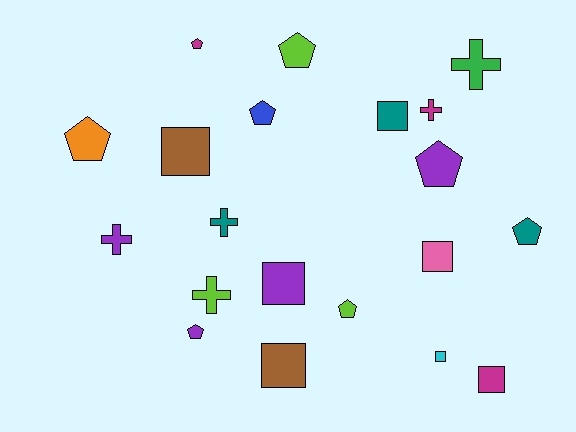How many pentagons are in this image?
There are 8 pentagons.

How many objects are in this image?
There are 20 objects.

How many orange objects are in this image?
There is 1 orange object.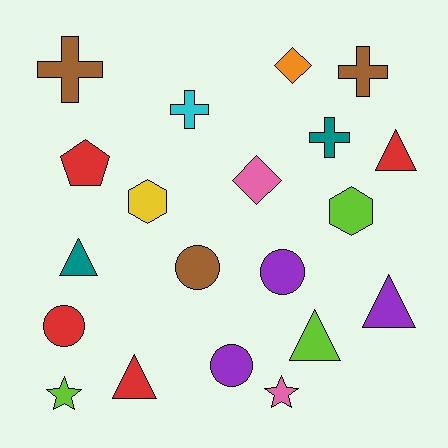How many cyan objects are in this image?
There is 1 cyan object.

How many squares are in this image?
There are no squares.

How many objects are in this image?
There are 20 objects.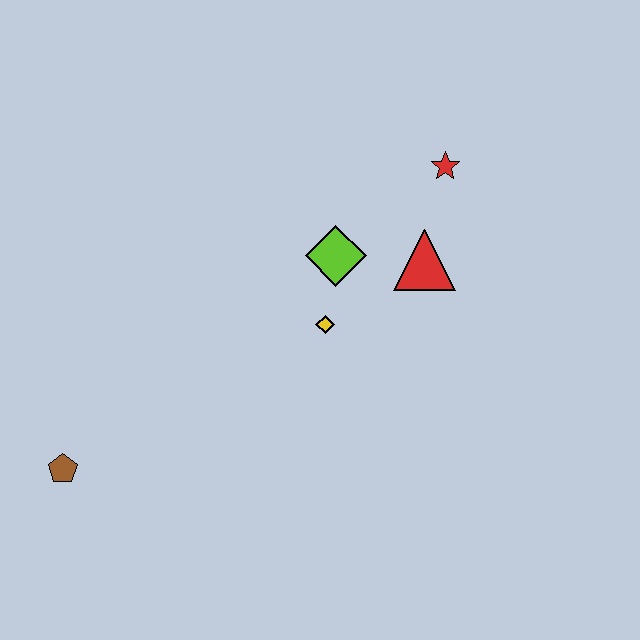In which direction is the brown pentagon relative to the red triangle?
The brown pentagon is to the left of the red triangle.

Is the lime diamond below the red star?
Yes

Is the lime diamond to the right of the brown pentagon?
Yes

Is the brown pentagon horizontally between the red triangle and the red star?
No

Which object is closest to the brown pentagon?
The yellow diamond is closest to the brown pentagon.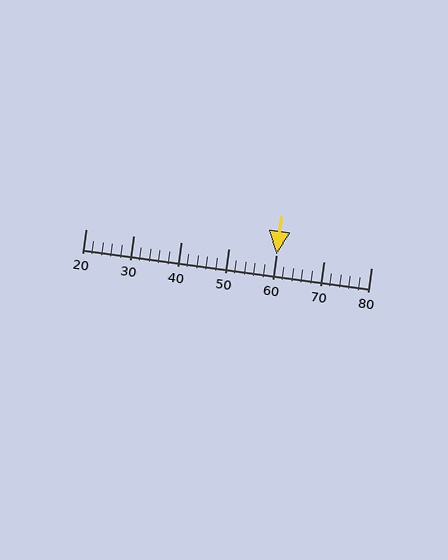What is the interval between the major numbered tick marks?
The major tick marks are spaced 10 units apart.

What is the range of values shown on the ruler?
The ruler shows values from 20 to 80.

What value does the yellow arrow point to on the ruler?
The yellow arrow points to approximately 60.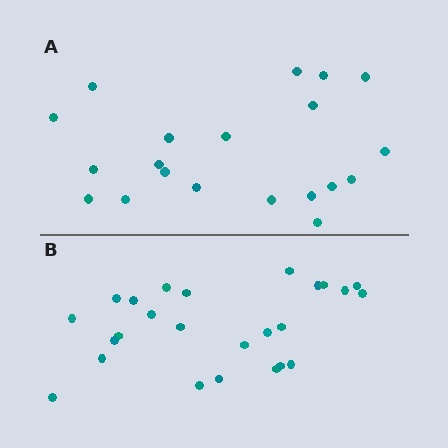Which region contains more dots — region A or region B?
Region B (the bottom region) has more dots.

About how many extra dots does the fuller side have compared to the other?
Region B has about 5 more dots than region A.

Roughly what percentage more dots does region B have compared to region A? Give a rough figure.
About 25% more.